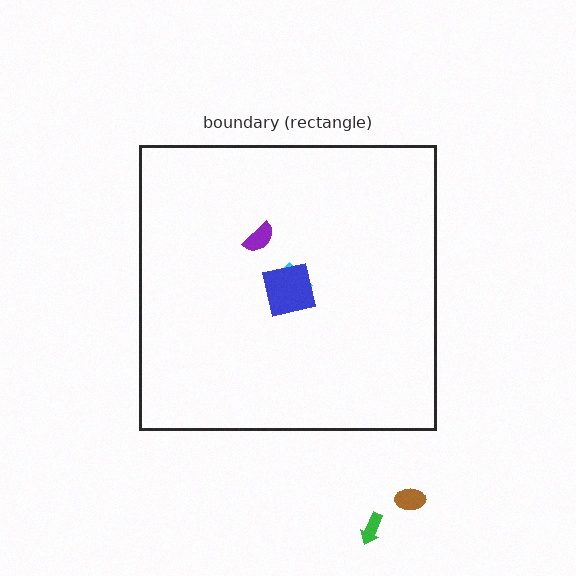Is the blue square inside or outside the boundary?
Inside.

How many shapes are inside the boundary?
3 inside, 2 outside.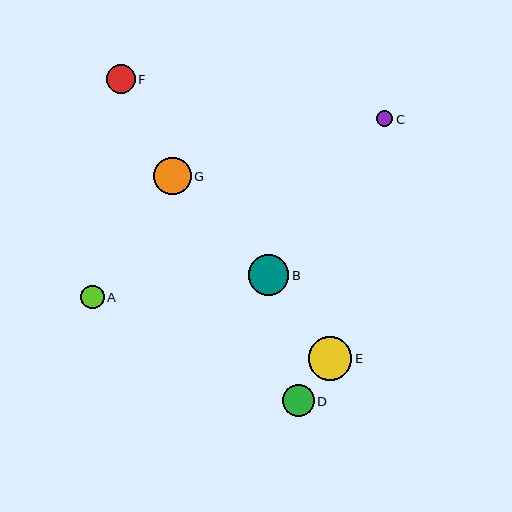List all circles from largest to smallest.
From largest to smallest: E, B, G, D, F, A, C.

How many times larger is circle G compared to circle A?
Circle G is approximately 1.6 times the size of circle A.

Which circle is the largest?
Circle E is the largest with a size of approximately 43 pixels.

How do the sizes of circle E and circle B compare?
Circle E and circle B are approximately the same size.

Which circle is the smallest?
Circle C is the smallest with a size of approximately 16 pixels.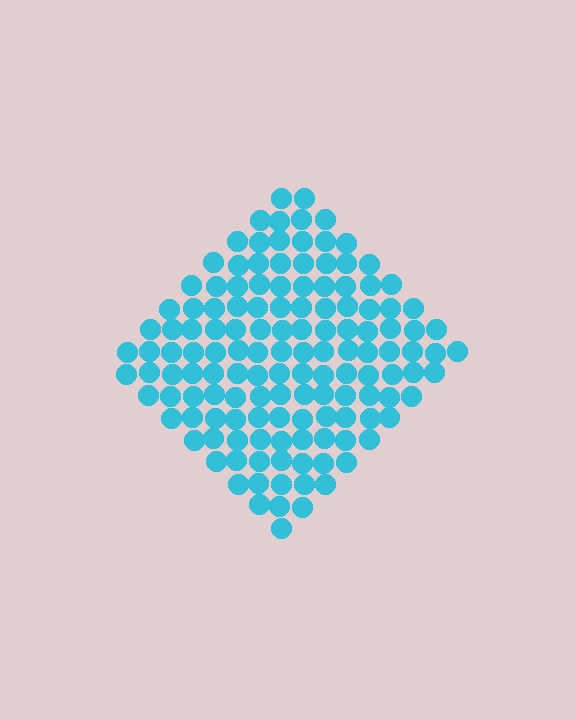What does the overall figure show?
The overall figure shows a diamond.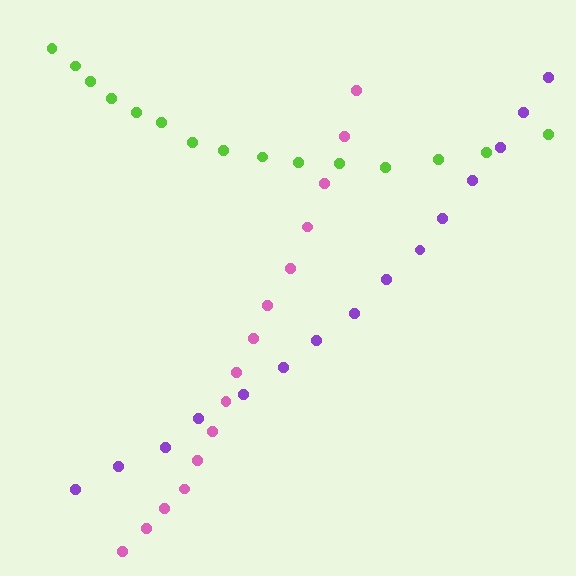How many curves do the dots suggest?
There are 3 distinct paths.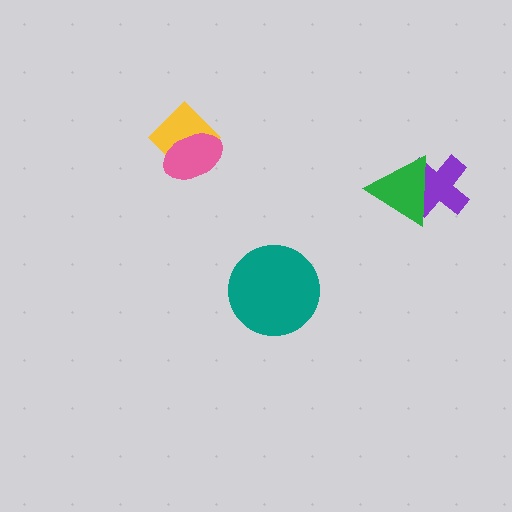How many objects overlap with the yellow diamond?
1 object overlaps with the yellow diamond.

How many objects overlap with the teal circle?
0 objects overlap with the teal circle.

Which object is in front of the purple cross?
The green triangle is in front of the purple cross.